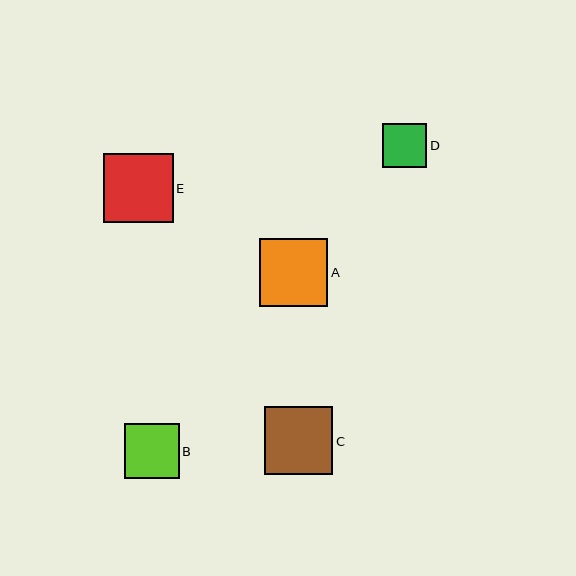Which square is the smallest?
Square D is the smallest with a size of approximately 45 pixels.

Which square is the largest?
Square E is the largest with a size of approximately 69 pixels.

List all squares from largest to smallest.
From largest to smallest: E, C, A, B, D.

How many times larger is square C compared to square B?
Square C is approximately 1.3 times the size of square B.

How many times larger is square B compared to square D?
Square B is approximately 1.2 times the size of square D.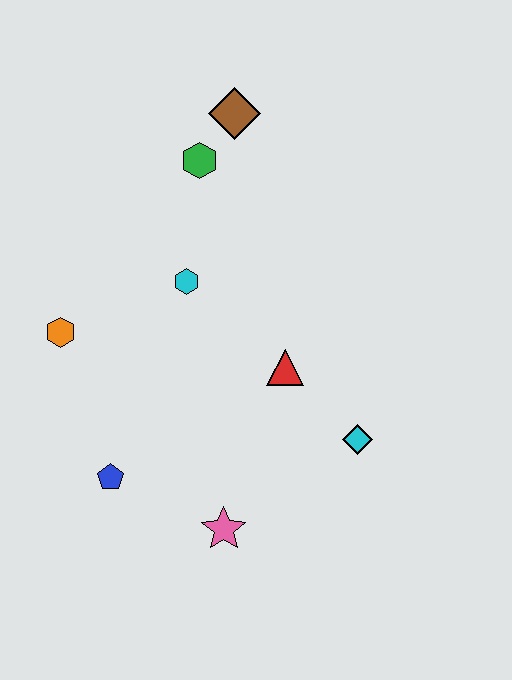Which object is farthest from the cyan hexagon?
The pink star is farthest from the cyan hexagon.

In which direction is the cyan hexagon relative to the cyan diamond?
The cyan hexagon is to the left of the cyan diamond.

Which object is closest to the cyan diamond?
The red triangle is closest to the cyan diamond.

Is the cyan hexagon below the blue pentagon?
No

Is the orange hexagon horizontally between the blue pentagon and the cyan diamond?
No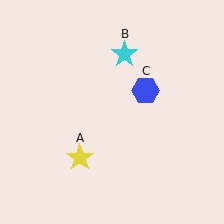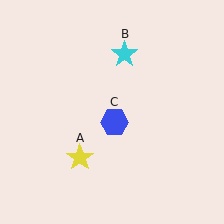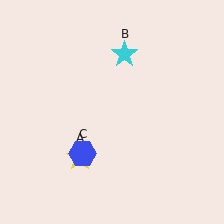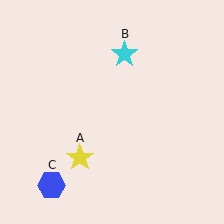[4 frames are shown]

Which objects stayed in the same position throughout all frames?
Yellow star (object A) and cyan star (object B) remained stationary.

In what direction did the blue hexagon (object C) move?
The blue hexagon (object C) moved down and to the left.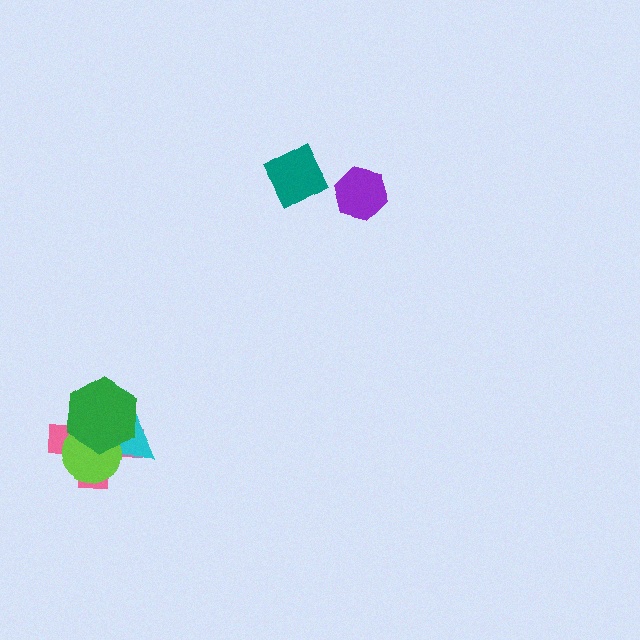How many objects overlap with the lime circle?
3 objects overlap with the lime circle.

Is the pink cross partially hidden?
Yes, it is partially covered by another shape.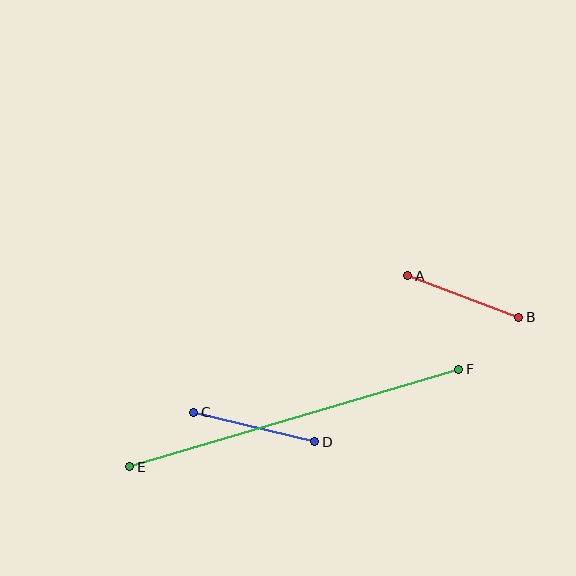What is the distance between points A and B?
The distance is approximately 119 pixels.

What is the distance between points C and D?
The distance is approximately 125 pixels.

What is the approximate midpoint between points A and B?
The midpoint is at approximately (463, 296) pixels.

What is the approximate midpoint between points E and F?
The midpoint is at approximately (294, 418) pixels.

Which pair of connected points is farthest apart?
Points E and F are farthest apart.